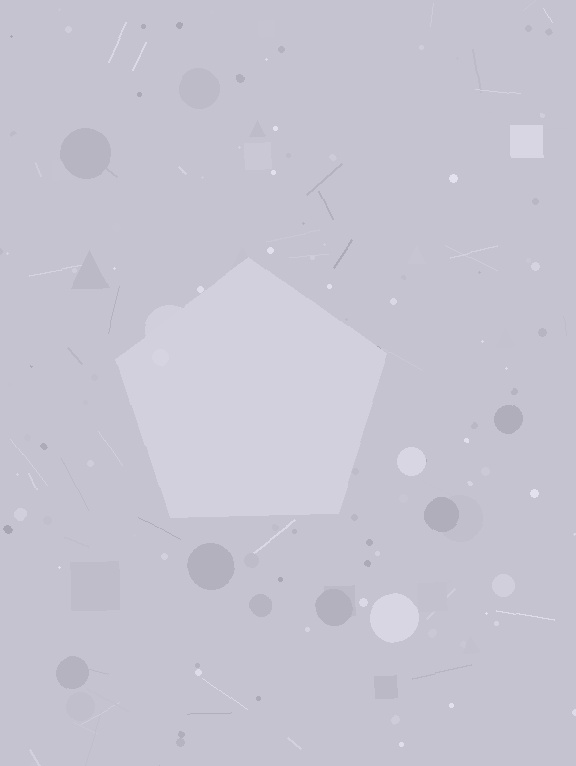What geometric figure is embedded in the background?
A pentagon is embedded in the background.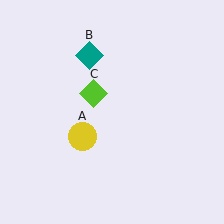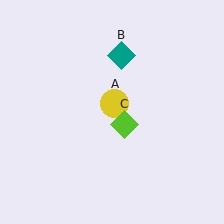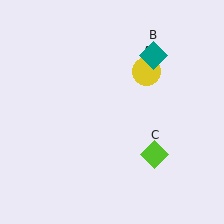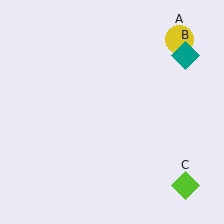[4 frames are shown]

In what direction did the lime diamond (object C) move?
The lime diamond (object C) moved down and to the right.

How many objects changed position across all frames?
3 objects changed position: yellow circle (object A), teal diamond (object B), lime diamond (object C).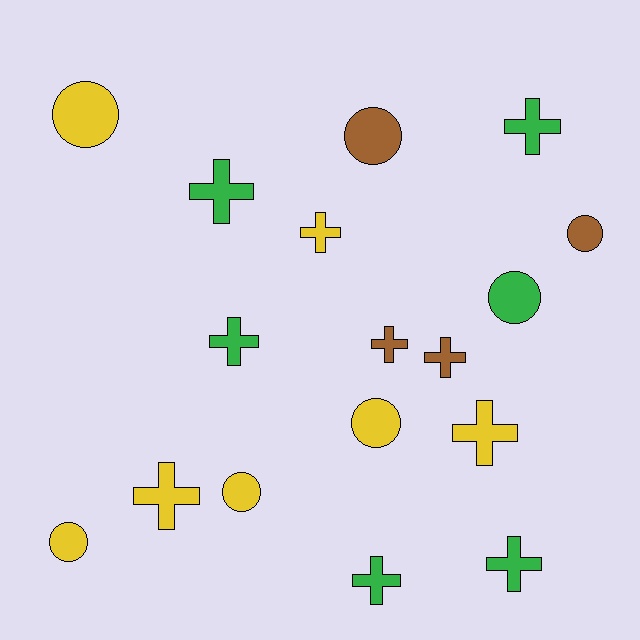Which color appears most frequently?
Yellow, with 7 objects.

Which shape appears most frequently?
Cross, with 10 objects.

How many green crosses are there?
There are 5 green crosses.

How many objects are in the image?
There are 17 objects.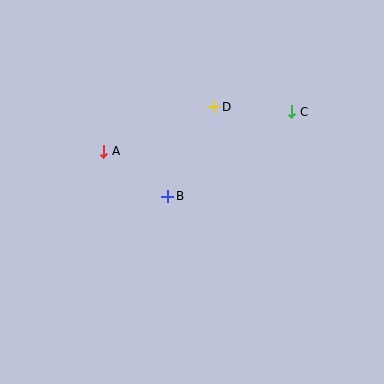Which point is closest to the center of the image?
Point B at (168, 196) is closest to the center.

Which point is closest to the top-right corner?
Point C is closest to the top-right corner.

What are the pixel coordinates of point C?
Point C is at (292, 112).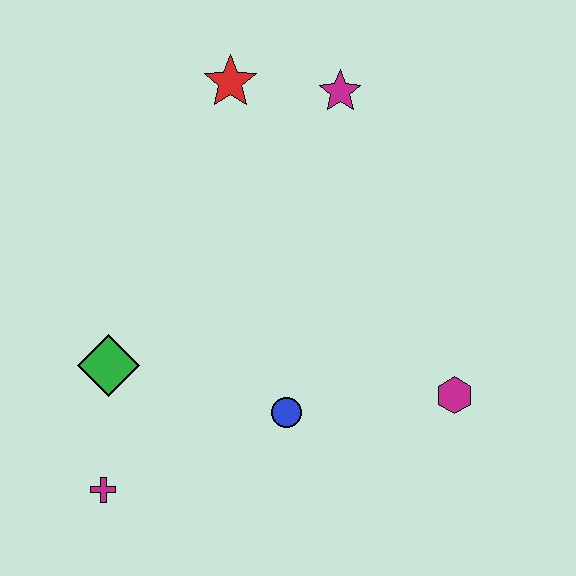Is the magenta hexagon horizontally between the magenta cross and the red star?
No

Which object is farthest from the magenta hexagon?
The red star is farthest from the magenta hexagon.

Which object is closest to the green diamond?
The magenta cross is closest to the green diamond.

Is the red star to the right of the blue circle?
No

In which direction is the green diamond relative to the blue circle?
The green diamond is to the left of the blue circle.